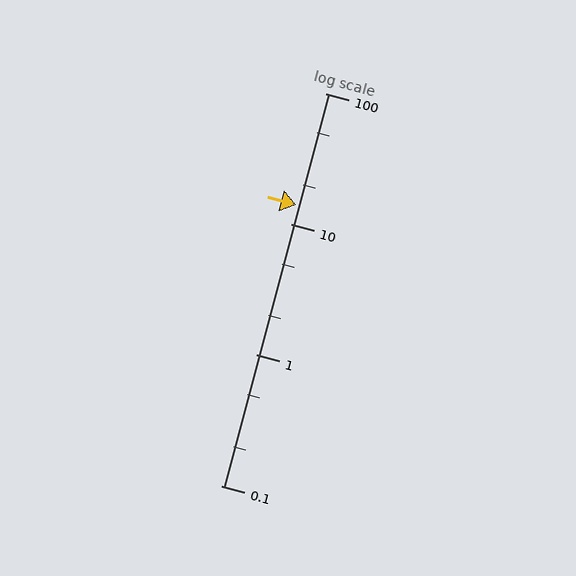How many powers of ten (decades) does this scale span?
The scale spans 3 decades, from 0.1 to 100.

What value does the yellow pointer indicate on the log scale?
The pointer indicates approximately 14.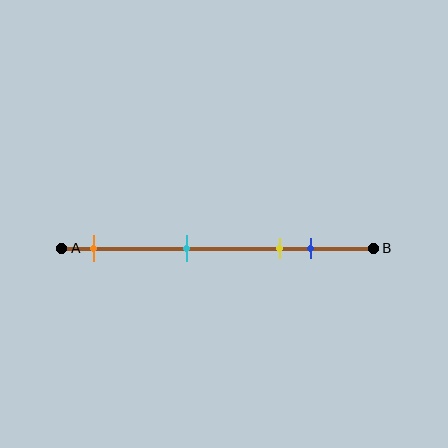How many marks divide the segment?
There are 4 marks dividing the segment.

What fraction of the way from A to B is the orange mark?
The orange mark is approximately 10% (0.1) of the way from A to B.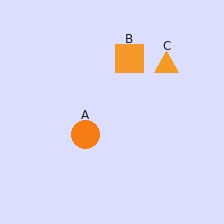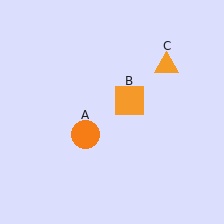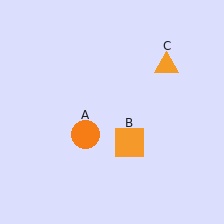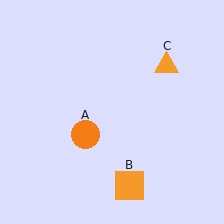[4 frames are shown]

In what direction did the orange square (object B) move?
The orange square (object B) moved down.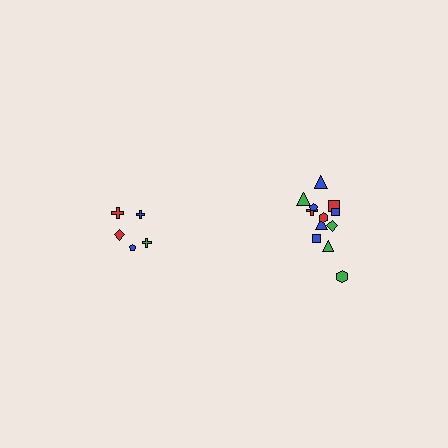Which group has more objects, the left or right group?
The right group.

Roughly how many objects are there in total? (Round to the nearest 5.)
Roughly 15 objects in total.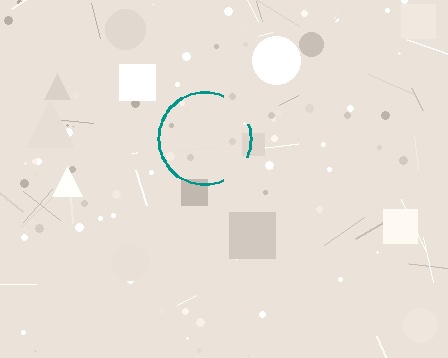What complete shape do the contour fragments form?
The contour fragments form a circle.